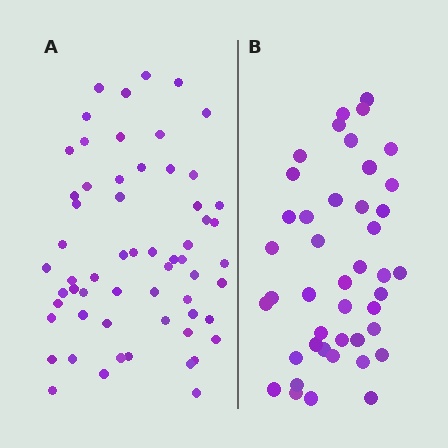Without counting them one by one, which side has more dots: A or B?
Region A (the left region) has more dots.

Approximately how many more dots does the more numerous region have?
Region A has approximately 15 more dots than region B.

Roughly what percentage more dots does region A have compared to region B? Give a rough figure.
About 40% more.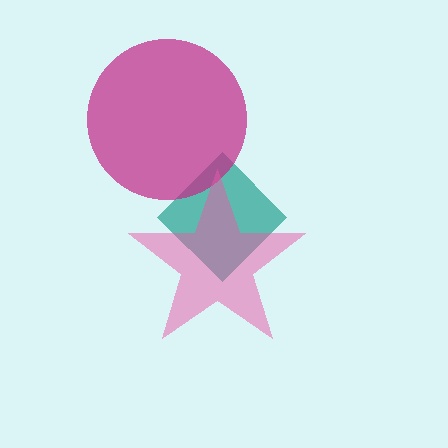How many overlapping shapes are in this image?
There are 3 overlapping shapes in the image.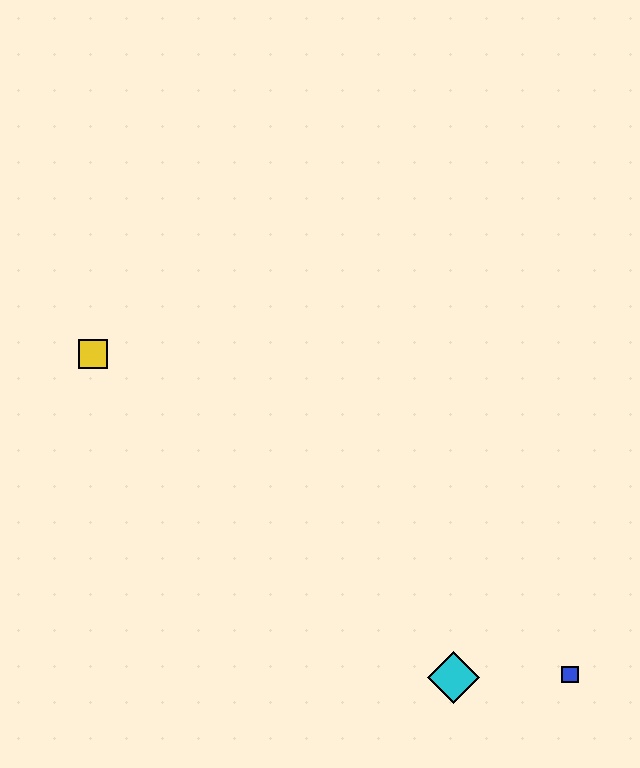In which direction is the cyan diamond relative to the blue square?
The cyan diamond is to the left of the blue square.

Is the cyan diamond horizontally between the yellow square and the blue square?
Yes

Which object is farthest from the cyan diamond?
The yellow square is farthest from the cyan diamond.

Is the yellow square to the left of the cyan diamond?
Yes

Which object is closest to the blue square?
The cyan diamond is closest to the blue square.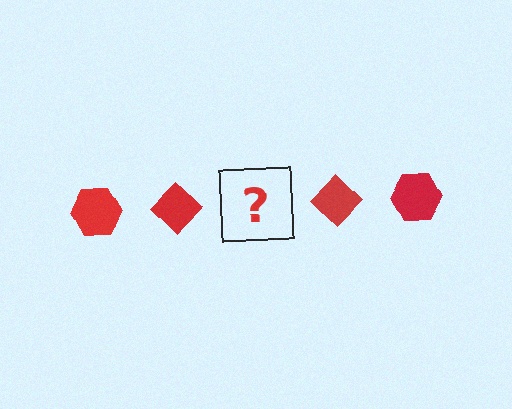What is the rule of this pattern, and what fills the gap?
The rule is that the pattern cycles through hexagon, diamond shapes in red. The gap should be filled with a red hexagon.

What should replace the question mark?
The question mark should be replaced with a red hexagon.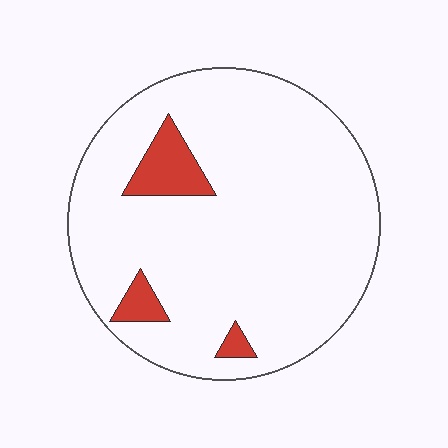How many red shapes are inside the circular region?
3.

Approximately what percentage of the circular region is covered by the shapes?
Approximately 10%.